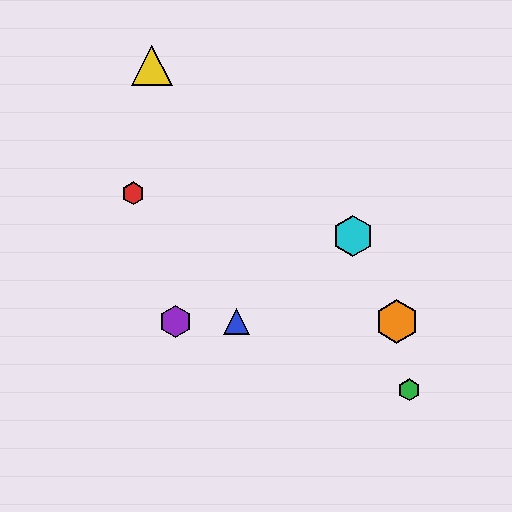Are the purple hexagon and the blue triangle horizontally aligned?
Yes, both are at y≈321.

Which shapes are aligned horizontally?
The blue triangle, the purple hexagon, the orange hexagon are aligned horizontally.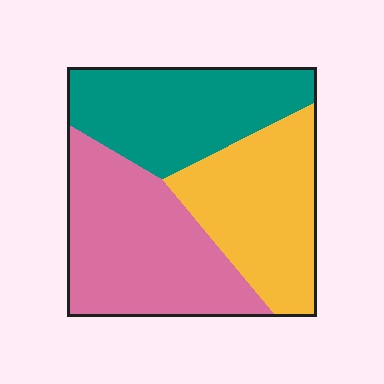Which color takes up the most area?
Pink, at roughly 40%.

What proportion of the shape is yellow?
Yellow covers about 30% of the shape.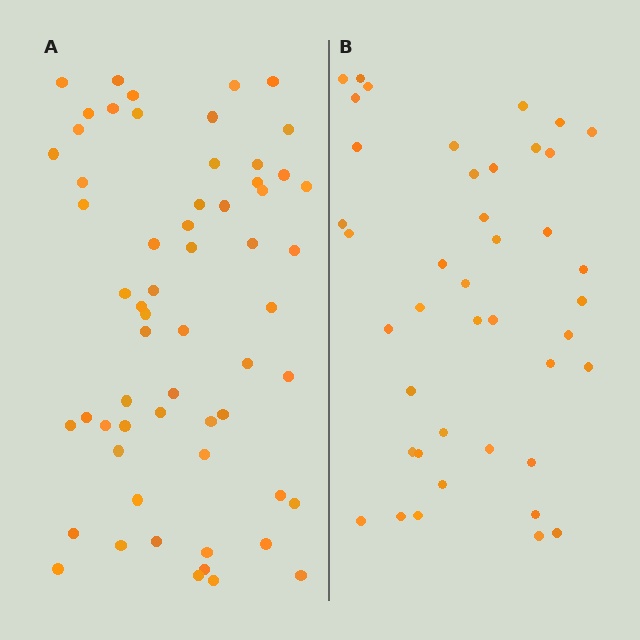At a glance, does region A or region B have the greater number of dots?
Region A (the left region) has more dots.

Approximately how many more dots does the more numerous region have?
Region A has approximately 20 more dots than region B.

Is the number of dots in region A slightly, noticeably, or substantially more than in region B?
Region A has noticeably more, but not dramatically so. The ratio is roughly 1.4 to 1.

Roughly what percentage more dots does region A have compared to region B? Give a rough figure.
About 45% more.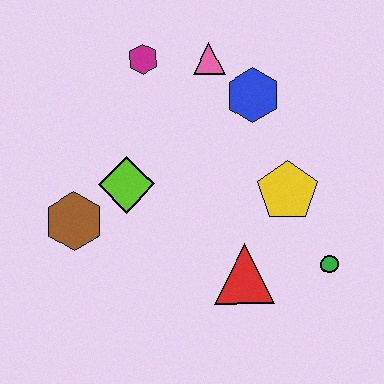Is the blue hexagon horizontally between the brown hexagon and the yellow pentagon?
Yes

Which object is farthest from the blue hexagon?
The brown hexagon is farthest from the blue hexagon.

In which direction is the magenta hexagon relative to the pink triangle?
The magenta hexagon is to the left of the pink triangle.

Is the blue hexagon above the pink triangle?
No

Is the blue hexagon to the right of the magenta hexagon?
Yes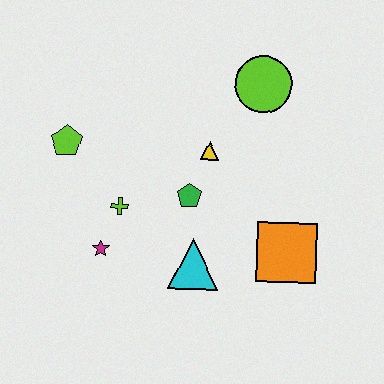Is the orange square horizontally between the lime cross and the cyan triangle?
No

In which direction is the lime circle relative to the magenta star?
The lime circle is above the magenta star.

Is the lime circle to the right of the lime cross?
Yes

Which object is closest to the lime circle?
The yellow triangle is closest to the lime circle.